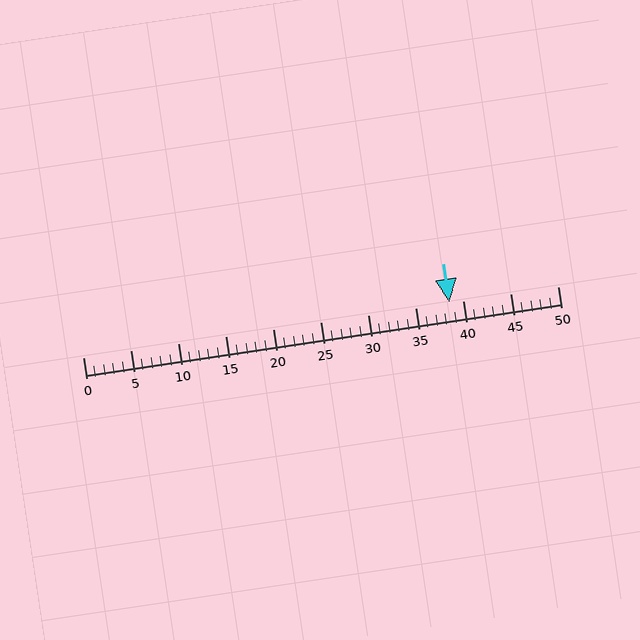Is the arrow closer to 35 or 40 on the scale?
The arrow is closer to 40.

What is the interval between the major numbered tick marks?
The major tick marks are spaced 5 units apart.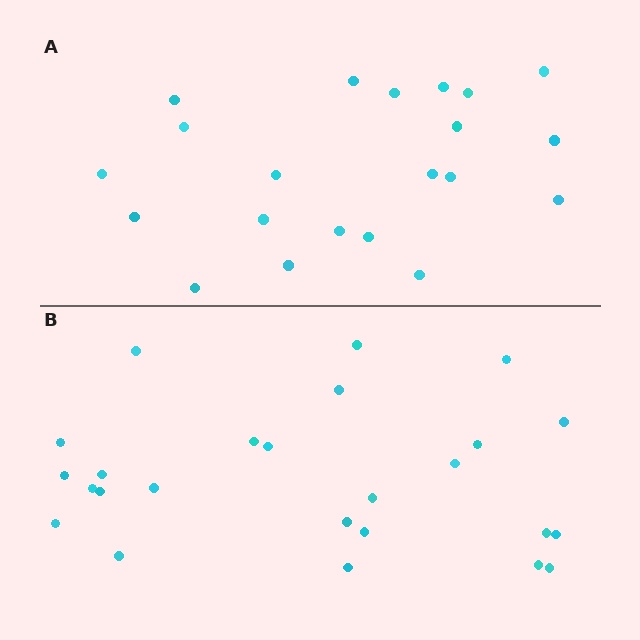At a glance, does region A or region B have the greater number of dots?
Region B (the bottom region) has more dots.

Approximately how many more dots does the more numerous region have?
Region B has about 4 more dots than region A.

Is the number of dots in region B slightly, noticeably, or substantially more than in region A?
Region B has only slightly more — the two regions are fairly close. The ratio is roughly 1.2 to 1.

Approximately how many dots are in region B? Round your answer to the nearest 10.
About 20 dots. (The exact count is 25, which rounds to 20.)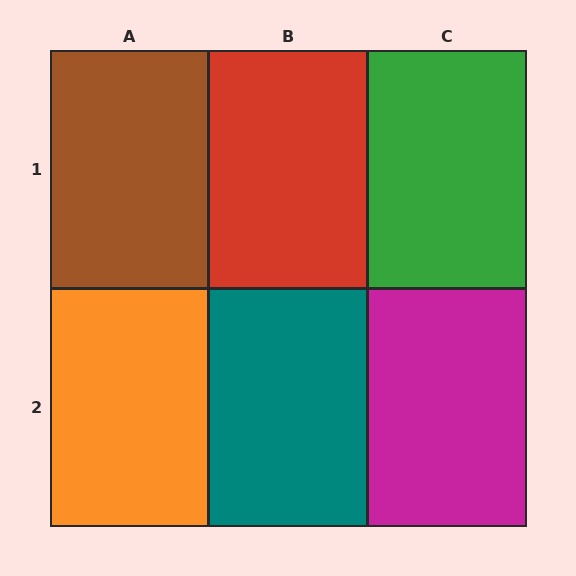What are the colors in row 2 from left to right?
Orange, teal, magenta.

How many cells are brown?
1 cell is brown.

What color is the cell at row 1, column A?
Brown.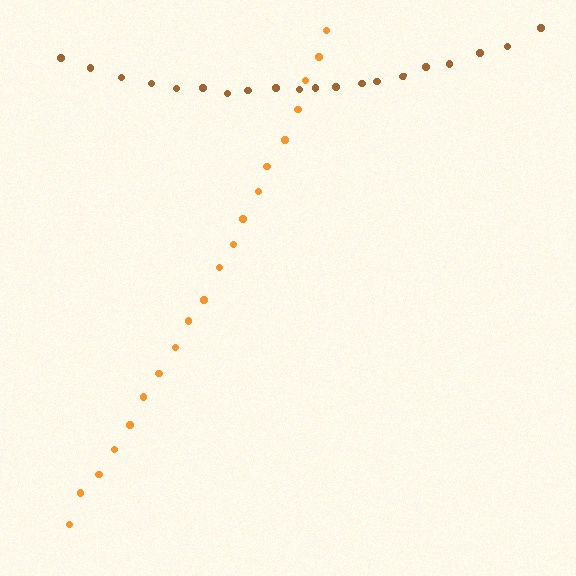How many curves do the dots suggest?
There are 2 distinct paths.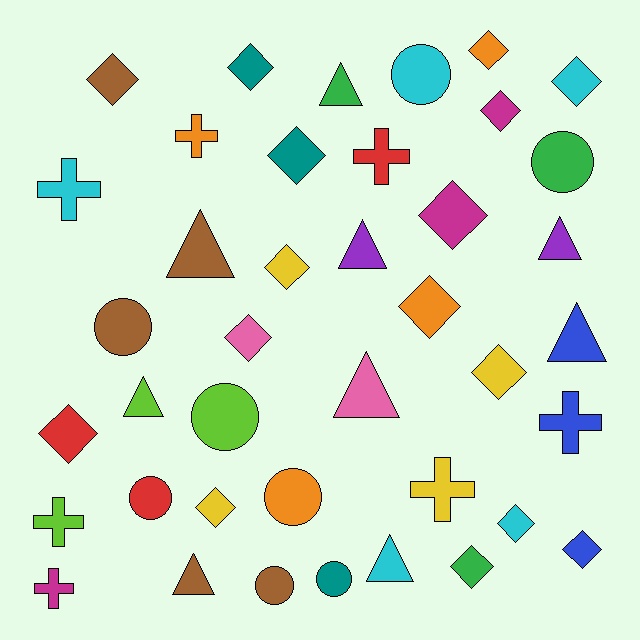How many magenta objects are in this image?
There are 3 magenta objects.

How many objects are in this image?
There are 40 objects.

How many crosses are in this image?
There are 7 crosses.